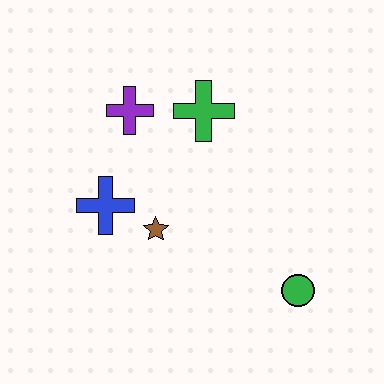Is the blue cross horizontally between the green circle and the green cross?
No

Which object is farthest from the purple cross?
The green circle is farthest from the purple cross.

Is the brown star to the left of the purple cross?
No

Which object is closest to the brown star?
The blue cross is closest to the brown star.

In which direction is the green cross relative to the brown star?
The green cross is above the brown star.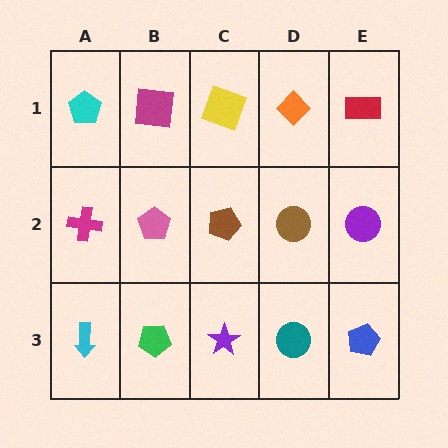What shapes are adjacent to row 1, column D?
A brown circle (row 2, column D), a yellow square (row 1, column C), a red rectangle (row 1, column E).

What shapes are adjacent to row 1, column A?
A magenta cross (row 2, column A), a magenta square (row 1, column B).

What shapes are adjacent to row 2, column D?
An orange diamond (row 1, column D), a teal circle (row 3, column D), a brown pentagon (row 2, column C), a purple circle (row 2, column E).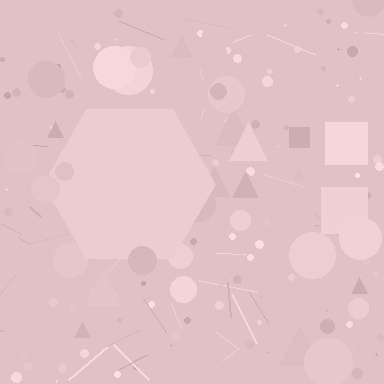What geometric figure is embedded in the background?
A hexagon is embedded in the background.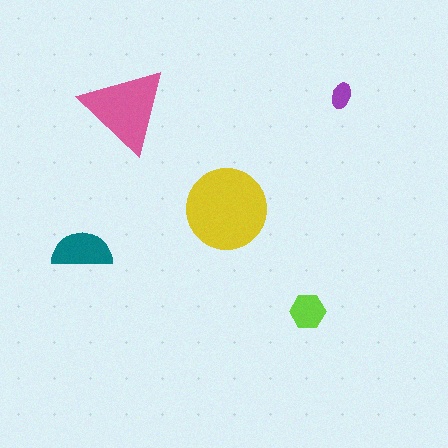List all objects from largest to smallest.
The yellow circle, the pink triangle, the teal semicircle, the lime hexagon, the purple ellipse.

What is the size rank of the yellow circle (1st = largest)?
1st.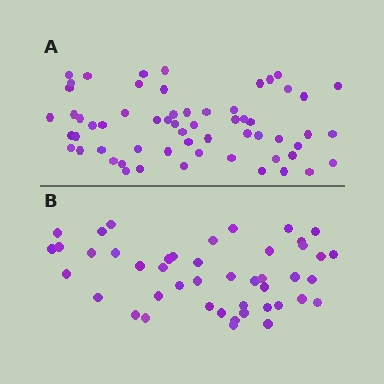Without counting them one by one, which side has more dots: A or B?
Region A (the top region) has more dots.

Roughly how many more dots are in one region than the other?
Region A has approximately 15 more dots than region B.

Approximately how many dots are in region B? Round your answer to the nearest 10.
About 40 dots. (The exact count is 45, which rounds to 40.)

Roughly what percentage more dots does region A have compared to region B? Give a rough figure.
About 35% more.